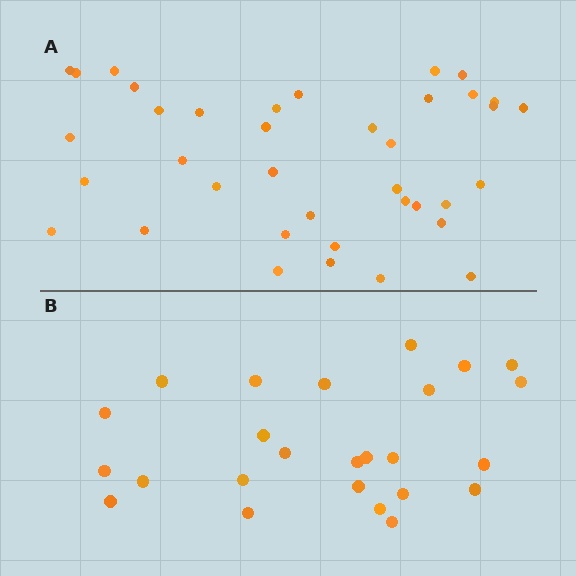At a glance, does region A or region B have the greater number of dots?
Region A (the top region) has more dots.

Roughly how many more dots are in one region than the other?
Region A has approximately 15 more dots than region B.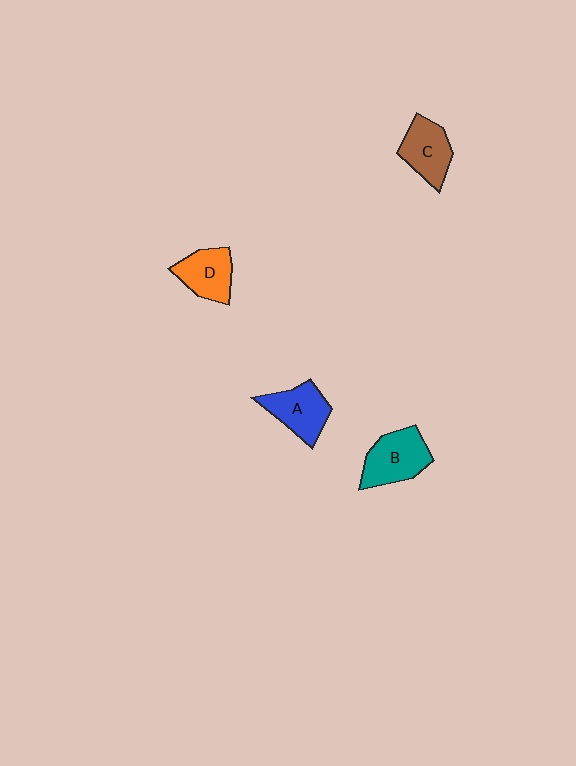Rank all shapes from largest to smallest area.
From largest to smallest: B (teal), A (blue), C (brown), D (orange).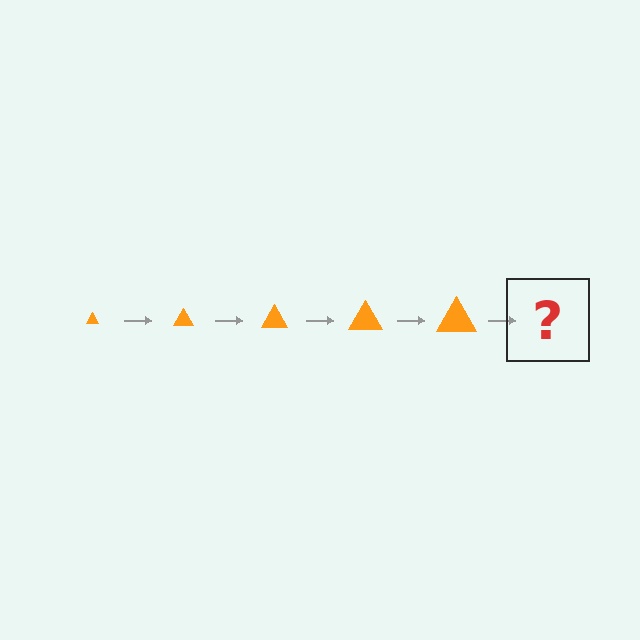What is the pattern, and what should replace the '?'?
The pattern is that the triangle gets progressively larger each step. The '?' should be an orange triangle, larger than the previous one.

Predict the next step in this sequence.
The next step is an orange triangle, larger than the previous one.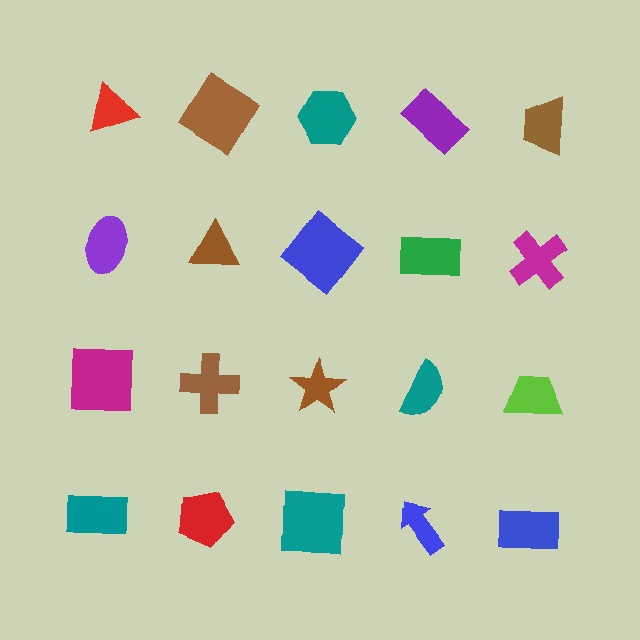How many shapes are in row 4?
5 shapes.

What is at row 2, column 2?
A brown triangle.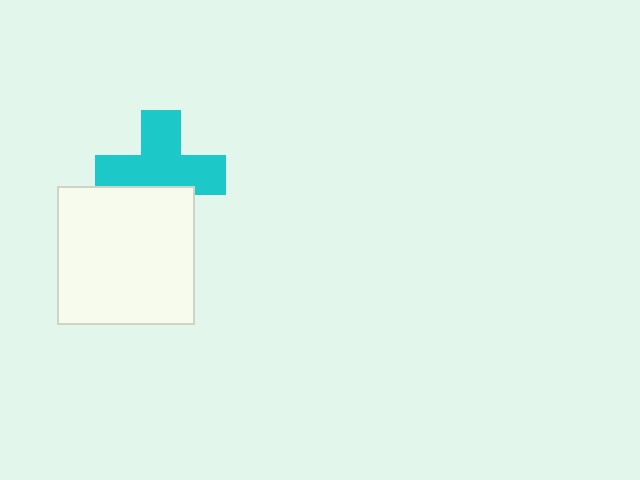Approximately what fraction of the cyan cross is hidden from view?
Roughly 31% of the cyan cross is hidden behind the white square.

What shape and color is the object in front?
The object in front is a white square.